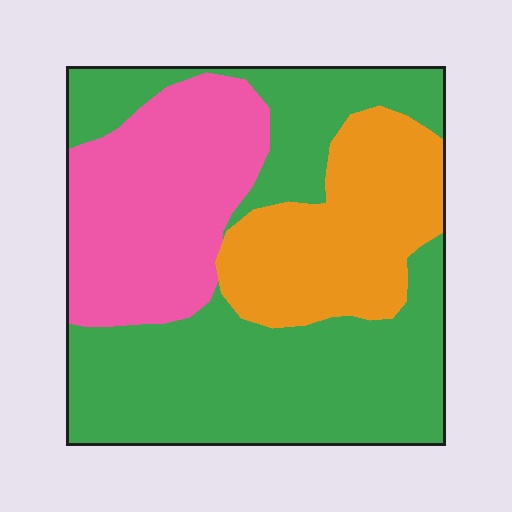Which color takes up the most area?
Green, at roughly 50%.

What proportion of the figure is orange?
Orange takes up about one quarter (1/4) of the figure.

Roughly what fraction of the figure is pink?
Pink takes up between a quarter and a half of the figure.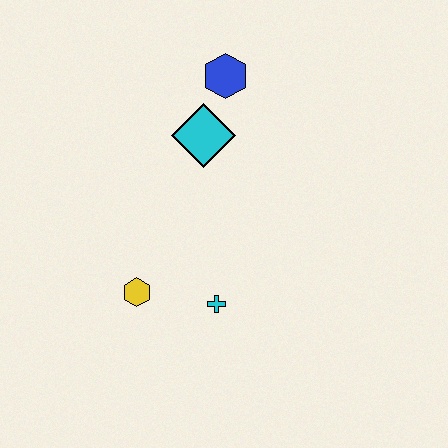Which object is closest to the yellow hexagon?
The cyan cross is closest to the yellow hexagon.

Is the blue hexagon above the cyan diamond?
Yes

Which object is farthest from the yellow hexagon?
The blue hexagon is farthest from the yellow hexagon.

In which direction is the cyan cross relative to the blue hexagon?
The cyan cross is below the blue hexagon.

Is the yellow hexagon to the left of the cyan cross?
Yes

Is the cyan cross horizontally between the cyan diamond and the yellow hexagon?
No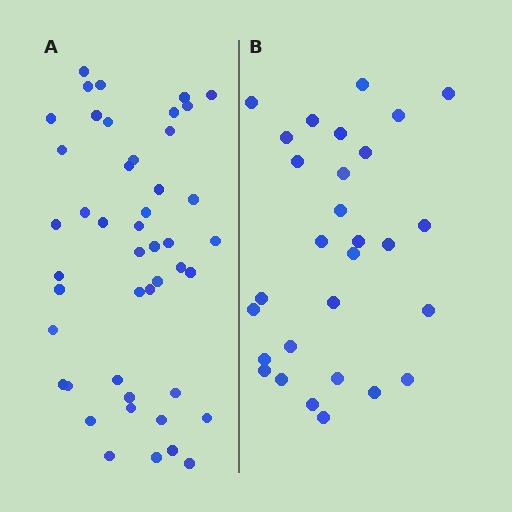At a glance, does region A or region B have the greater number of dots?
Region A (the left region) has more dots.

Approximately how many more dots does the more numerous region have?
Region A has approximately 15 more dots than region B.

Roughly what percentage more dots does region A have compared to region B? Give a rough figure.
About 60% more.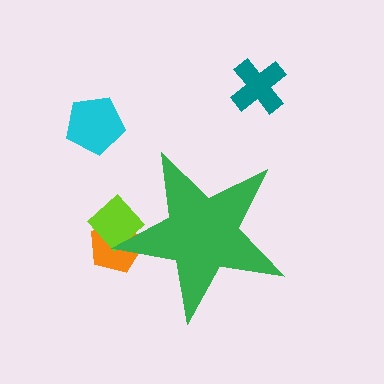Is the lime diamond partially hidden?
Yes, the lime diamond is partially hidden behind the green star.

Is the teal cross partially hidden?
No, the teal cross is fully visible.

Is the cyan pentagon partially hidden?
No, the cyan pentagon is fully visible.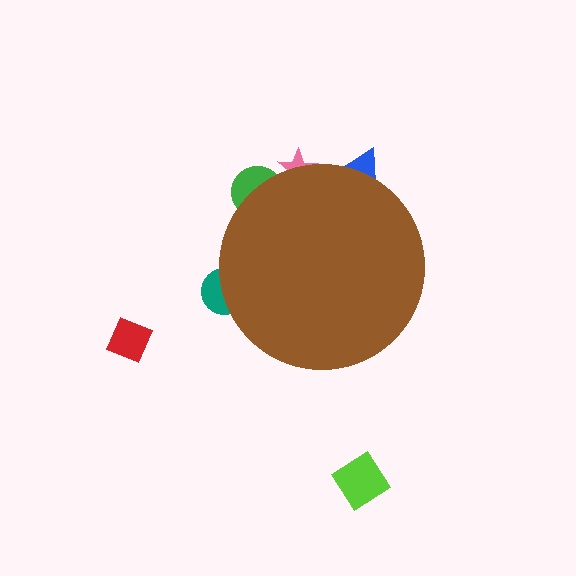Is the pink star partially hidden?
Yes, the pink star is partially hidden behind the brown circle.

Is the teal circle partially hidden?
Yes, the teal circle is partially hidden behind the brown circle.